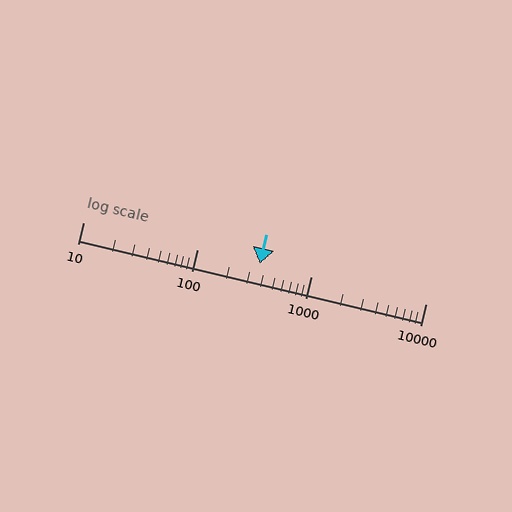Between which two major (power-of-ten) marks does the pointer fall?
The pointer is between 100 and 1000.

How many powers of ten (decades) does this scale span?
The scale spans 3 decades, from 10 to 10000.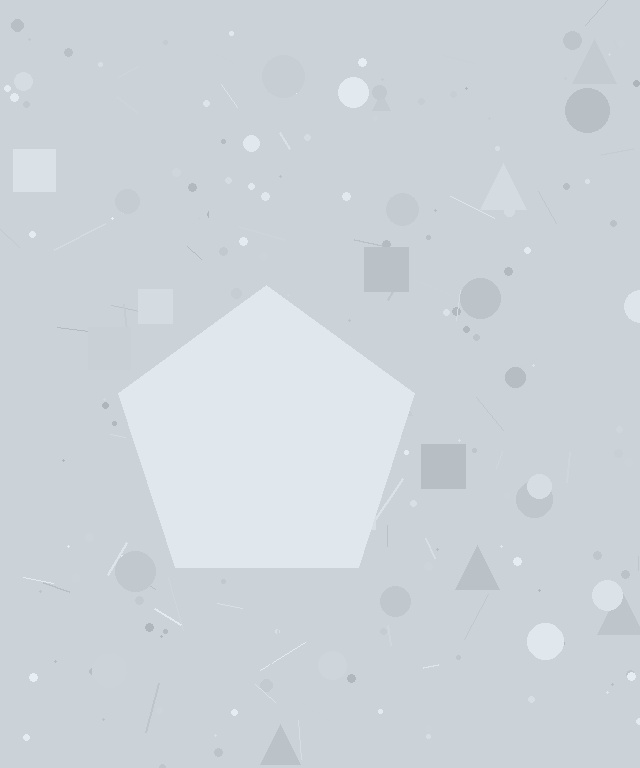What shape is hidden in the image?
A pentagon is hidden in the image.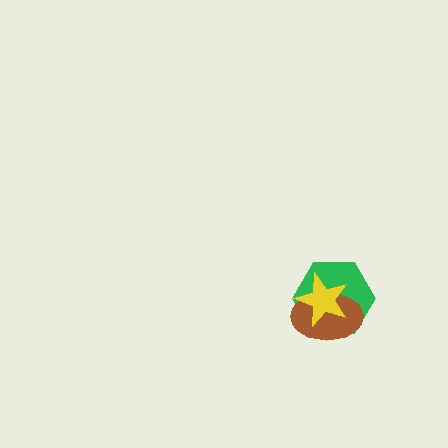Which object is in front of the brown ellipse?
The yellow star is in front of the brown ellipse.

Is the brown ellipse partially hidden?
Yes, it is partially covered by another shape.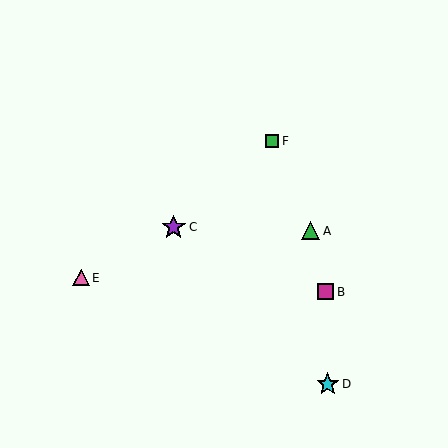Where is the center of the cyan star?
The center of the cyan star is at (328, 384).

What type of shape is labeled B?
Shape B is a magenta square.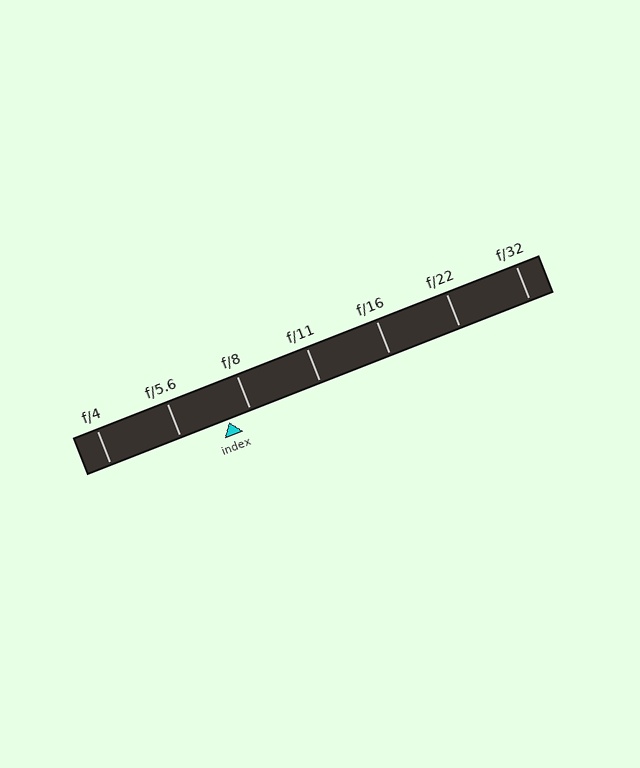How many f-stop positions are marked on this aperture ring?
There are 7 f-stop positions marked.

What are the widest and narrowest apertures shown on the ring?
The widest aperture shown is f/4 and the narrowest is f/32.